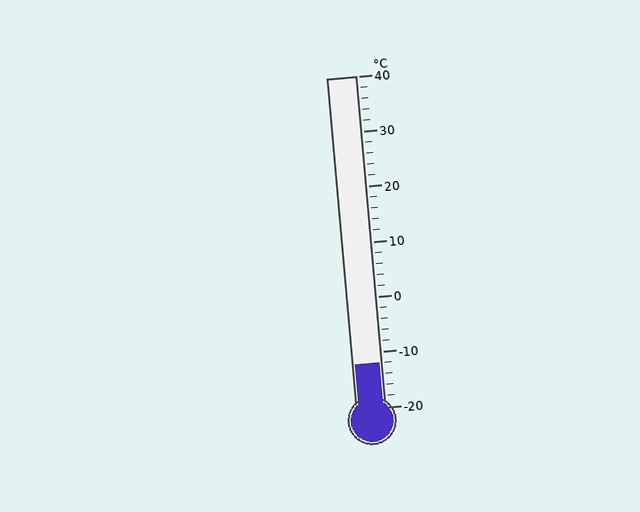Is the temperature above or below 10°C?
The temperature is below 10°C.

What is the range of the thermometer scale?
The thermometer scale ranges from -20°C to 40°C.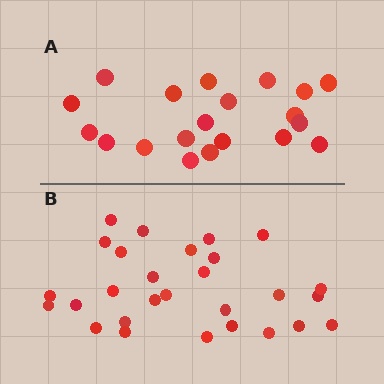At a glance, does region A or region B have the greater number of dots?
Region B (the bottom region) has more dots.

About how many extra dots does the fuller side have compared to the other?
Region B has roughly 8 or so more dots than region A.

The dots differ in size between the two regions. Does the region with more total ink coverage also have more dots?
No. Region A has more total ink coverage because its dots are larger, but region B actually contains more individual dots. Total area can be misleading — the number of items is what matters here.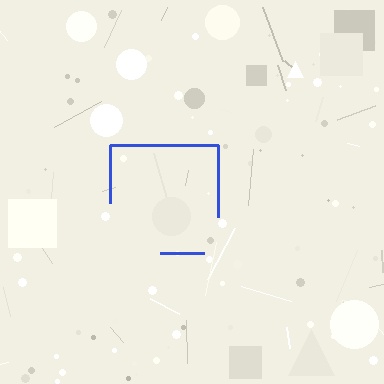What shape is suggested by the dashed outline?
The dashed outline suggests a square.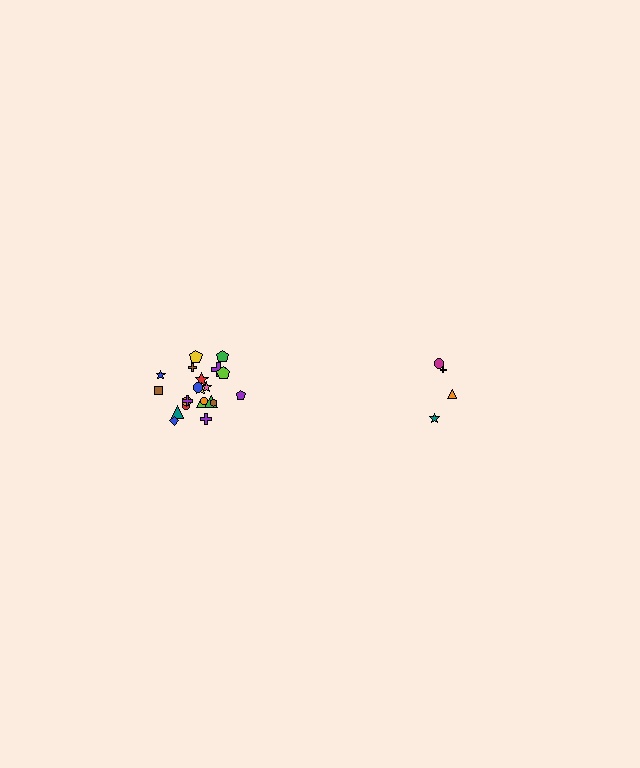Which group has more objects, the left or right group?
The left group.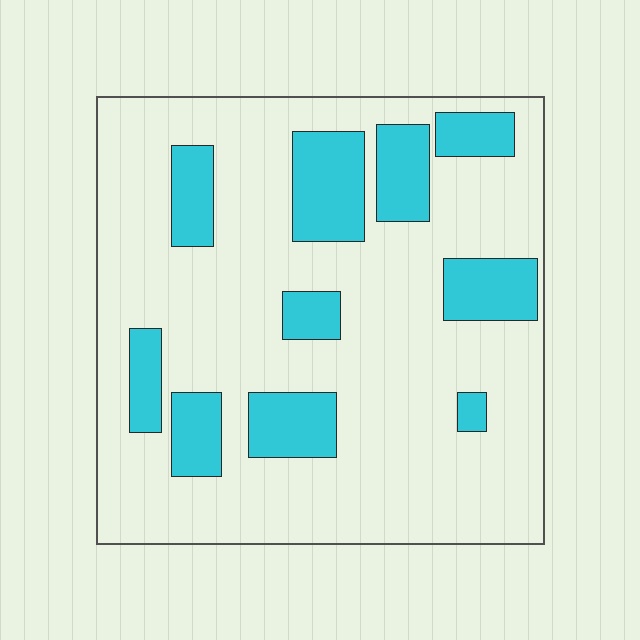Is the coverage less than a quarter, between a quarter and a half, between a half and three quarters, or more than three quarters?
Less than a quarter.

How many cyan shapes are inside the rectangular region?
10.